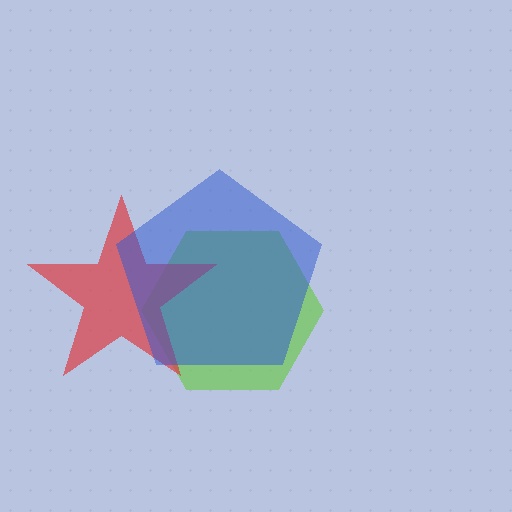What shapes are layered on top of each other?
The layered shapes are: a lime hexagon, a red star, a blue pentagon.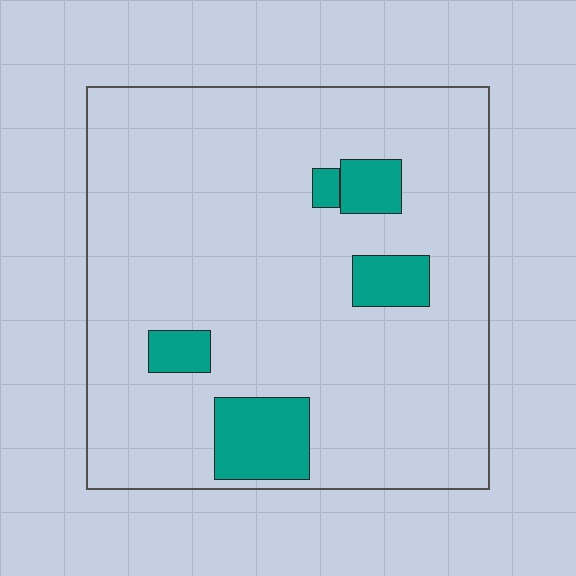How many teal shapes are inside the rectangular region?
5.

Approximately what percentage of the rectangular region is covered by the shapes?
Approximately 10%.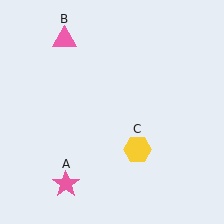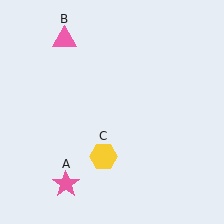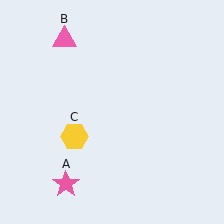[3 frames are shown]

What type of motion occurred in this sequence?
The yellow hexagon (object C) rotated clockwise around the center of the scene.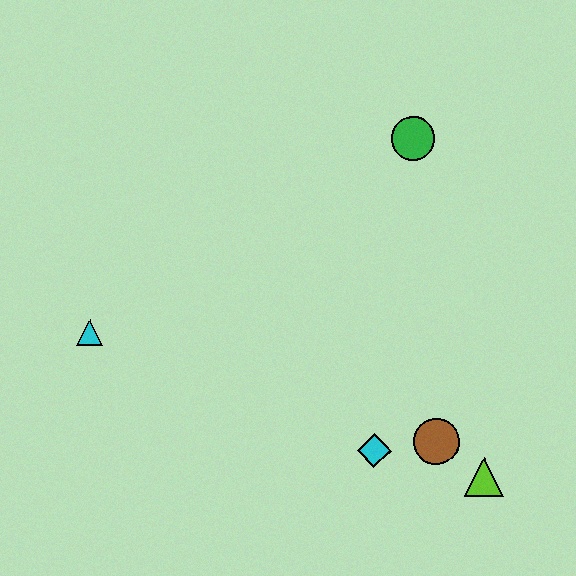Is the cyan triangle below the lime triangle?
No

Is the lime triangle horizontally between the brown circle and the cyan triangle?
No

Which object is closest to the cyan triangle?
The cyan diamond is closest to the cyan triangle.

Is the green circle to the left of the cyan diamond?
No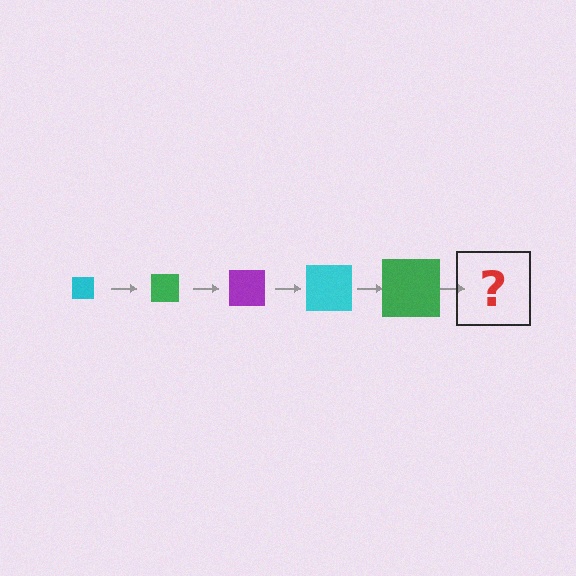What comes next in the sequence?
The next element should be a purple square, larger than the previous one.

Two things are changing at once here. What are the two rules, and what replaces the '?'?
The two rules are that the square grows larger each step and the color cycles through cyan, green, and purple. The '?' should be a purple square, larger than the previous one.